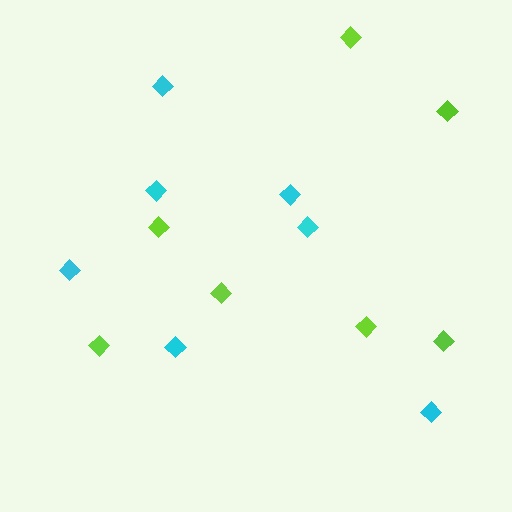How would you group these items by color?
There are 2 groups: one group of lime diamonds (7) and one group of cyan diamonds (7).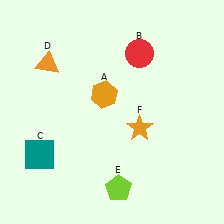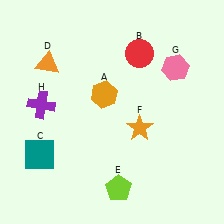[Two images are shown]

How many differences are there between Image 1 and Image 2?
There are 2 differences between the two images.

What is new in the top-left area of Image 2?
A purple cross (H) was added in the top-left area of Image 2.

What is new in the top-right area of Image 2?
A pink hexagon (G) was added in the top-right area of Image 2.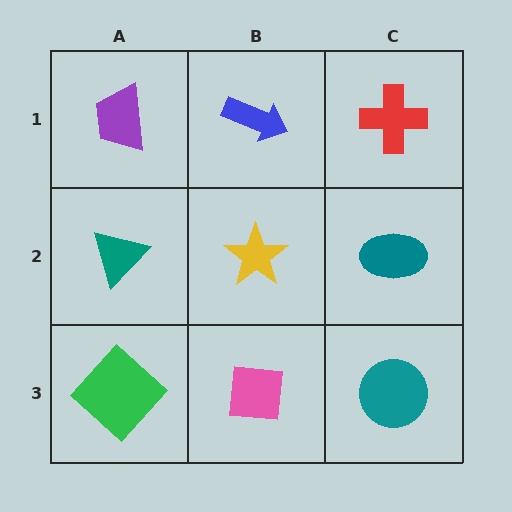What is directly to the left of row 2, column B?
A teal triangle.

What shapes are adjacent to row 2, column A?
A purple trapezoid (row 1, column A), a green diamond (row 3, column A), a yellow star (row 2, column B).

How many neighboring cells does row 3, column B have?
3.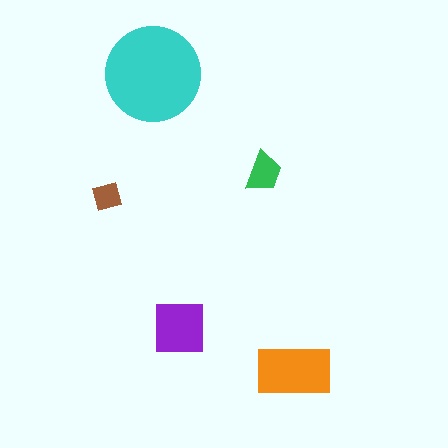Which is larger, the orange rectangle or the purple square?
The orange rectangle.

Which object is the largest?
The cyan circle.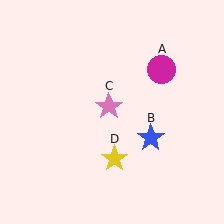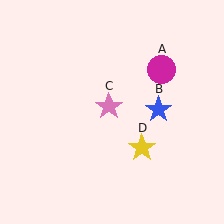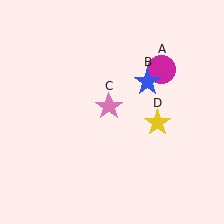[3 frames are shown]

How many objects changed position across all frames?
2 objects changed position: blue star (object B), yellow star (object D).